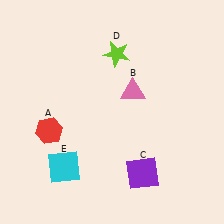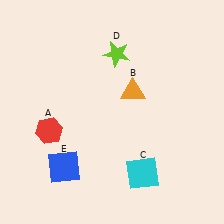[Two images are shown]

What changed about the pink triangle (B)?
In Image 1, B is pink. In Image 2, it changed to orange.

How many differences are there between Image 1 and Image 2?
There are 3 differences between the two images.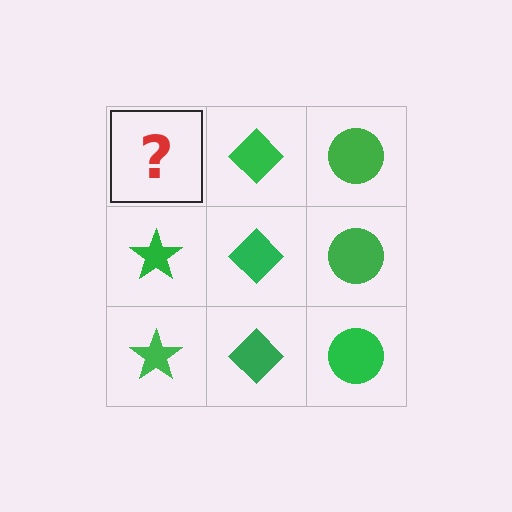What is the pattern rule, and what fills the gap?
The rule is that each column has a consistent shape. The gap should be filled with a green star.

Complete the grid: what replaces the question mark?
The question mark should be replaced with a green star.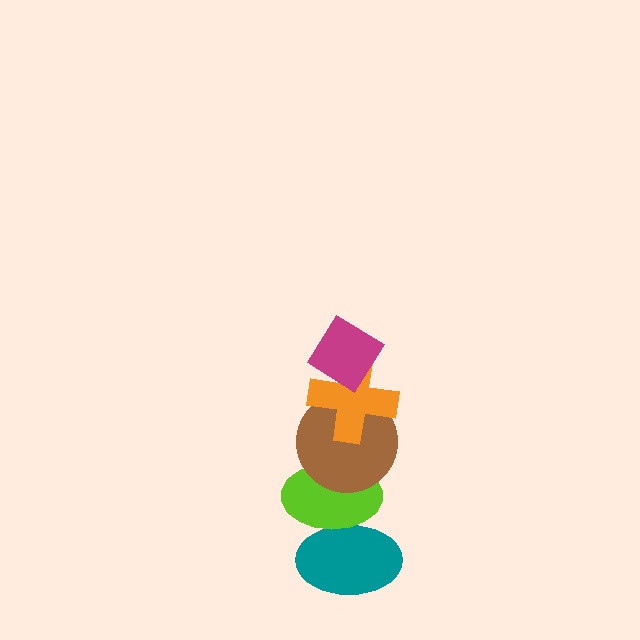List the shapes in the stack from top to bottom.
From top to bottom: the magenta diamond, the orange cross, the brown circle, the lime ellipse, the teal ellipse.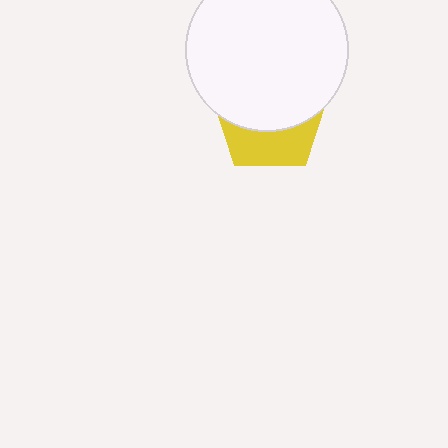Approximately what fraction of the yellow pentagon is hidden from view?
Roughly 62% of the yellow pentagon is hidden behind the white circle.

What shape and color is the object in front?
The object in front is a white circle.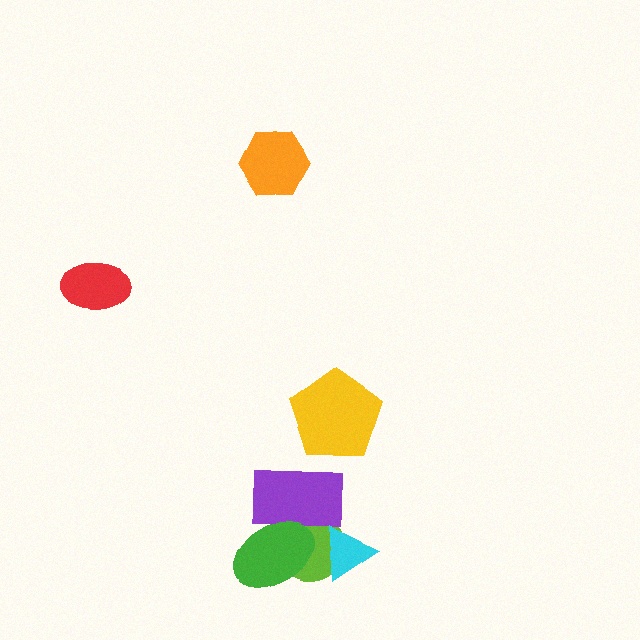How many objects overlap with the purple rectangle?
2 objects overlap with the purple rectangle.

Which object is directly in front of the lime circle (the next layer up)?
The purple rectangle is directly in front of the lime circle.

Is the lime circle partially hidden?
Yes, it is partially covered by another shape.